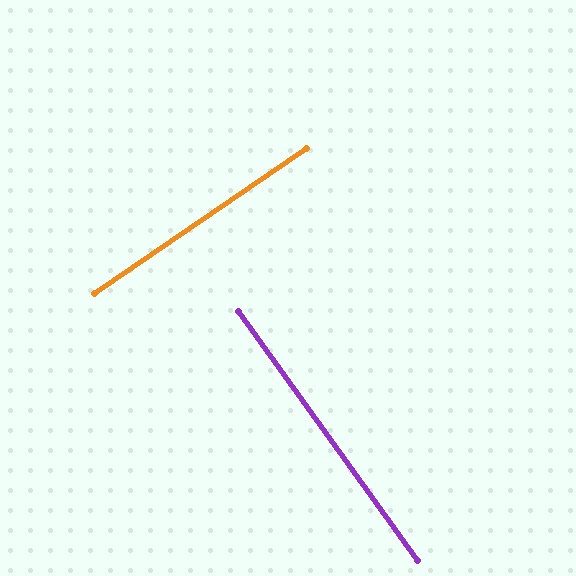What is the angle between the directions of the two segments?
Approximately 89 degrees.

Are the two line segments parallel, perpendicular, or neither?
Perpendicular — they meet at approximately 89°.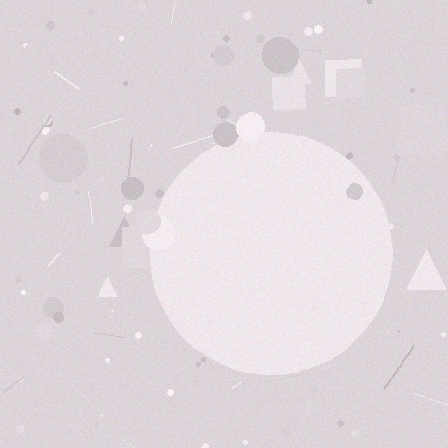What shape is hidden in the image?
A circle is hidden in the image.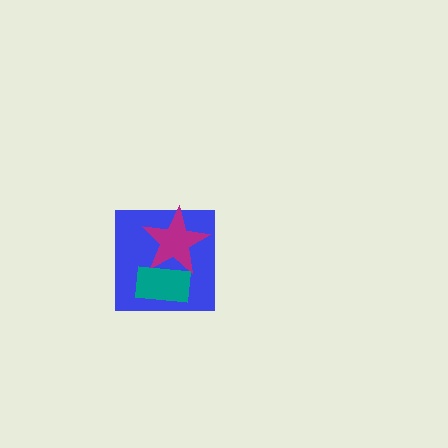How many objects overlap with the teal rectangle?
2 objects overlap with the teal rectangle.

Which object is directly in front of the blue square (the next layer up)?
The magenta star is directly in front of the blue square.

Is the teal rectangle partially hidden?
No, no other shape covers it.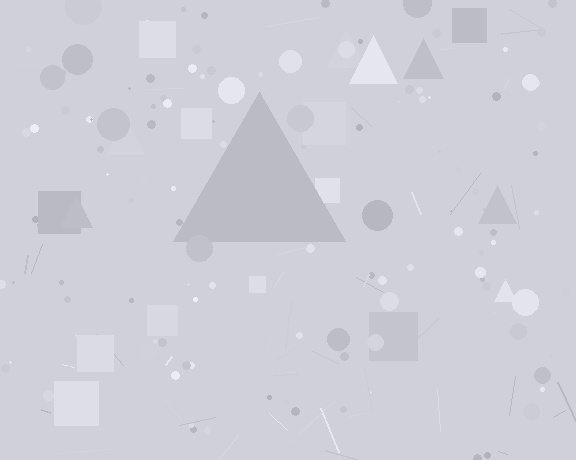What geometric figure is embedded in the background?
A triangle is embedded in the background.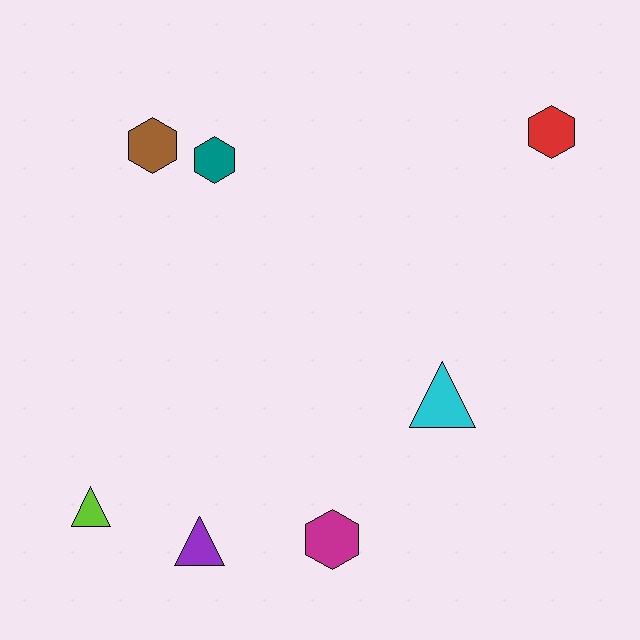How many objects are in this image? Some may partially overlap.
There are 7 objects.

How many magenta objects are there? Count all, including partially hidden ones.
There is 1 magenta object.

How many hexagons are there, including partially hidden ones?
There are 4 hexagons.